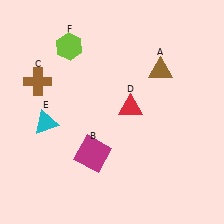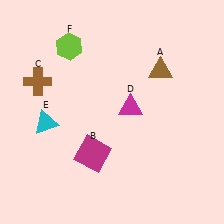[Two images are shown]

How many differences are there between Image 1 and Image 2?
There is 1 difference between the two images.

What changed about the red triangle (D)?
In Image 1, D is red. In Image 2, it changed to magenta.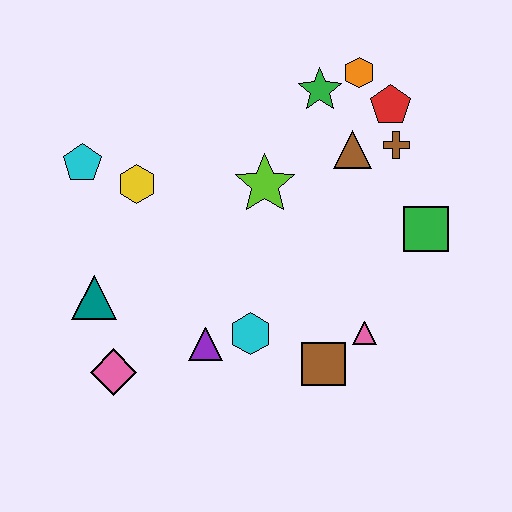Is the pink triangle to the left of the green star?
No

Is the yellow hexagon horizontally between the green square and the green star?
No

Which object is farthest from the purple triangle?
The orange hexagon is farthest from the purple triangle.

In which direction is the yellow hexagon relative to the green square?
The yellow hexagon is to the left of the green square.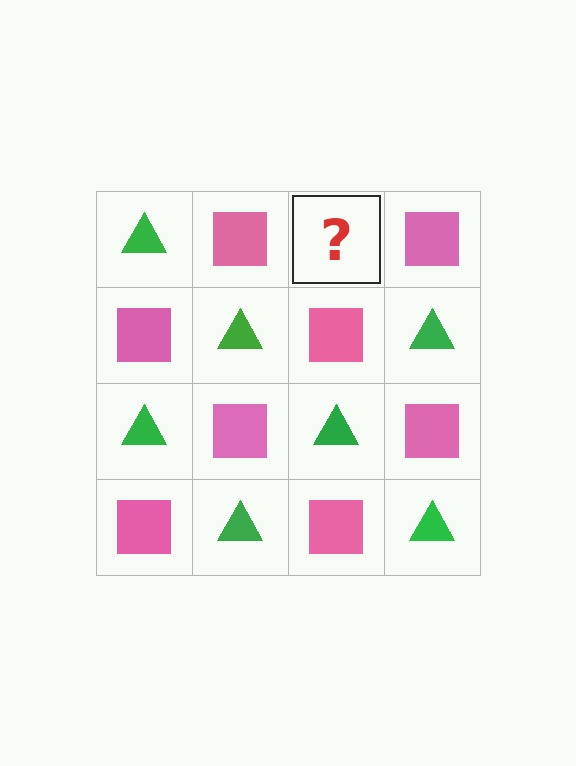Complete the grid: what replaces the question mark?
The question mark should be replaced with a green triangle.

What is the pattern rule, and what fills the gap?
The rule is that it alternates green triangle and pink square in a checkerboard pattern. The gap should be filled with a green triangle.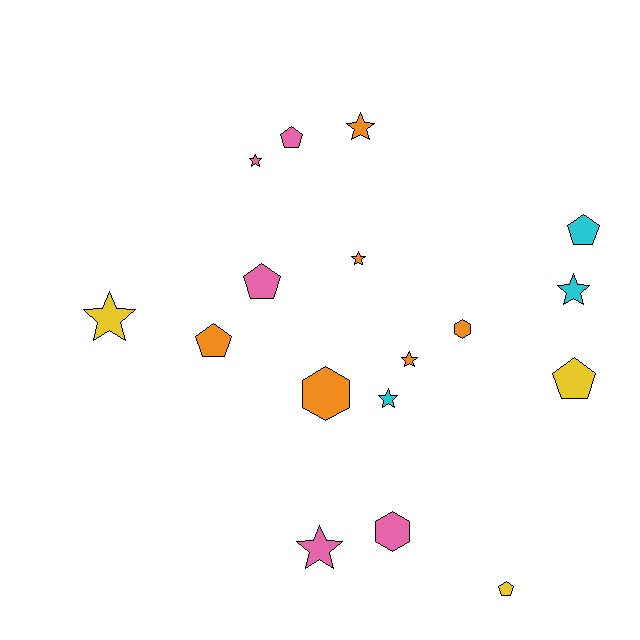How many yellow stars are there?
There is 1 yellow star.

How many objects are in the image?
There are 17 objects.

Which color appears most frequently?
Orange, with 6 objects.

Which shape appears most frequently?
Star, with 8 objects.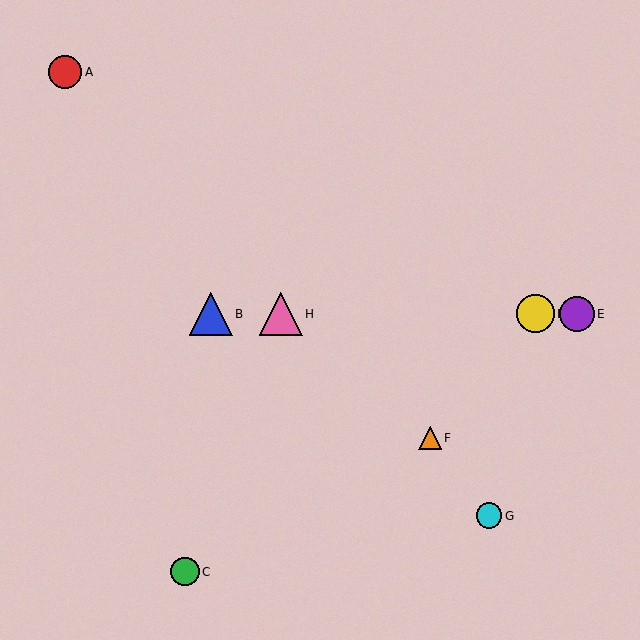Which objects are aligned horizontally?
Objects B, D, E, H are aligned horizontally.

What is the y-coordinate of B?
Object B is at y≈314.